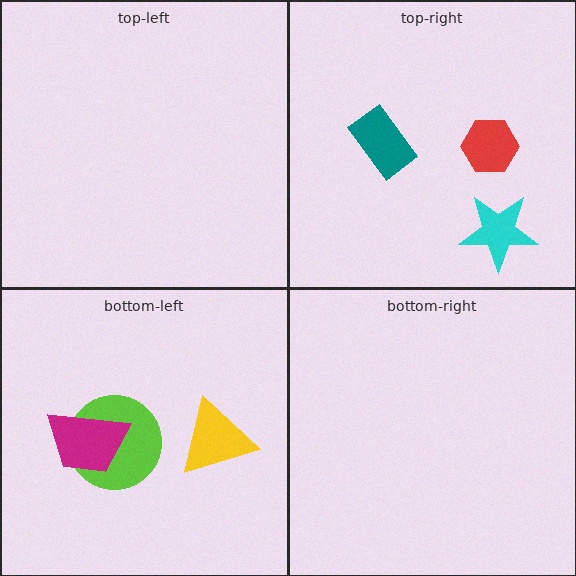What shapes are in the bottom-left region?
The lime circle, the yellow triangle, the magenta trapezoid.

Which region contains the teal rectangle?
The top-right region.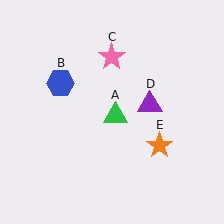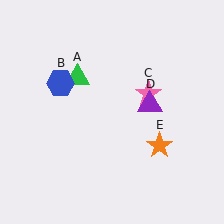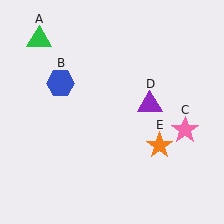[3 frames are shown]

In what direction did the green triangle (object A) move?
The green triangle (object A) moved up and to the left.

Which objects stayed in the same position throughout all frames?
Blue hexagon (object B) and purple triangle (object D) and orange star (object E) remained stationary.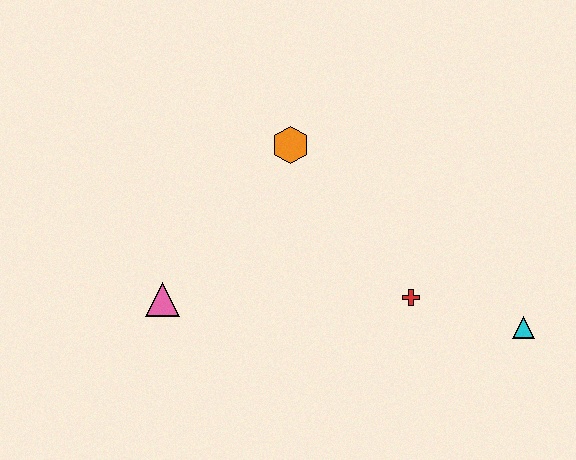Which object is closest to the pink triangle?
The orange hexagon is closest to the pink triangle.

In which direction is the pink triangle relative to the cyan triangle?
The pink triangle is to the left of the cyan triangle.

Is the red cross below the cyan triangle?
No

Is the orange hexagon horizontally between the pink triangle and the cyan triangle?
Yes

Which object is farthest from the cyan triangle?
The pink triangle is farthest from the cyan triangle.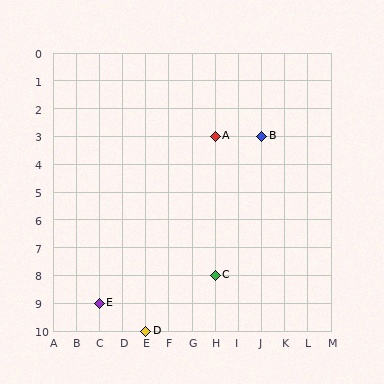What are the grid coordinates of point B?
Point B is at grid coordinates (J, 3).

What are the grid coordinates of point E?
Point E is at grid coordinates (C, 9).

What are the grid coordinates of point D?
Point D is at grid coordinates (E, 10).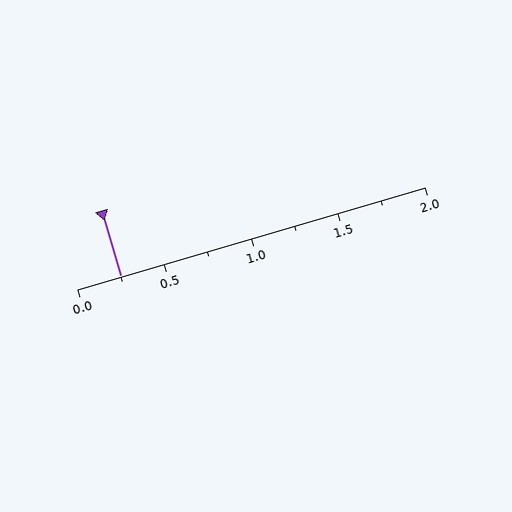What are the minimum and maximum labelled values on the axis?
The axis runs from 0.0 to 2.0.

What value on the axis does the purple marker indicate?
The marker indicates approximately 0.25.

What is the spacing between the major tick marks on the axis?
The major ticks are spaced 0.5 apart.